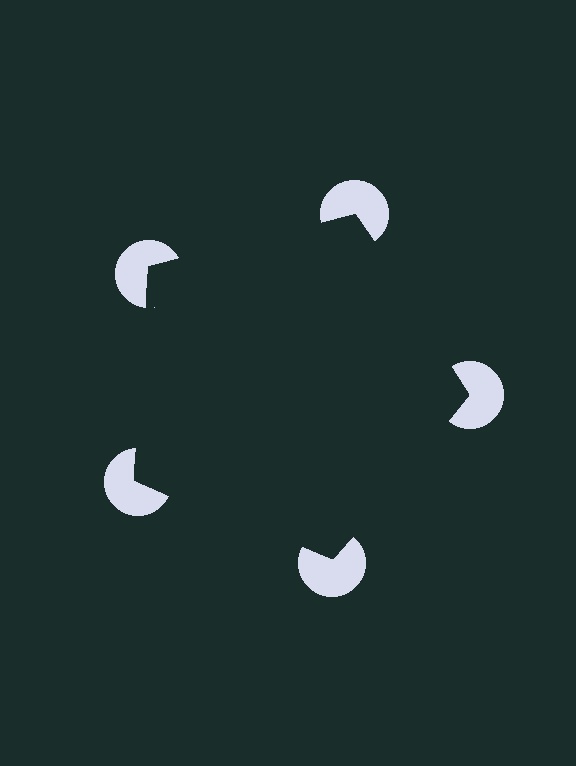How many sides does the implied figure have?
5 sides.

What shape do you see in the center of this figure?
An illusory pentagon — its edges are inferred from the aligned wedge cuts in the pac-man discs, not physically drawn.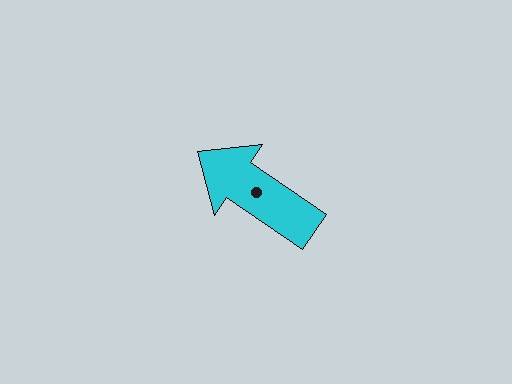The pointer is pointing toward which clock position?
Roughly 10 o'clock.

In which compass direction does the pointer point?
Northwest.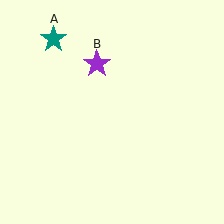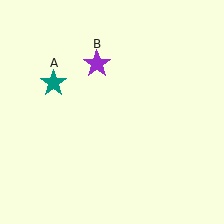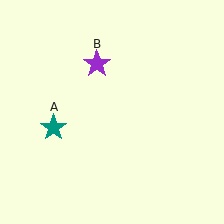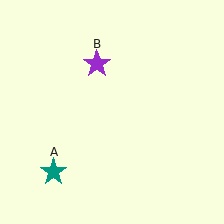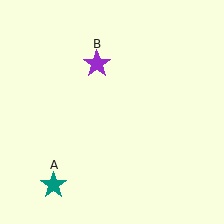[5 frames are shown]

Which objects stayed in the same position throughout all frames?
Purple star (object B) remained stationary.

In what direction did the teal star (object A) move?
The teal star (object A) moved down.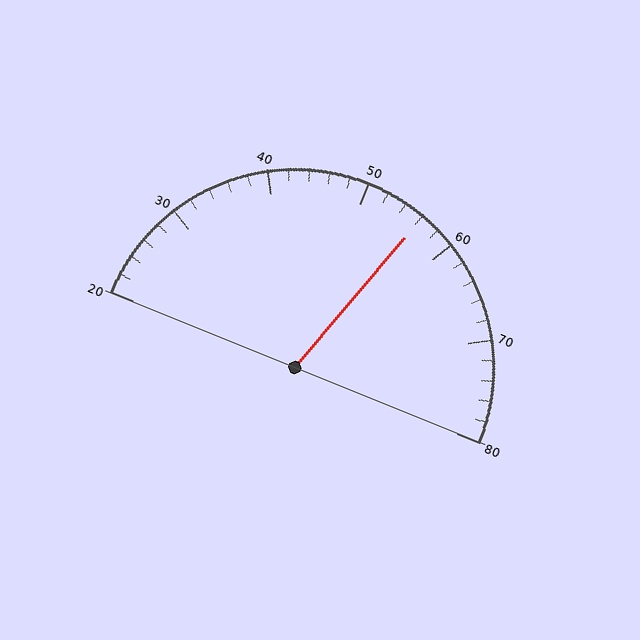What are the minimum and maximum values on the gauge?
The gauge ranges from 20 to 80.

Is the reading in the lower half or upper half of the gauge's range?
The reading is in the upper half of the range (20 to 80).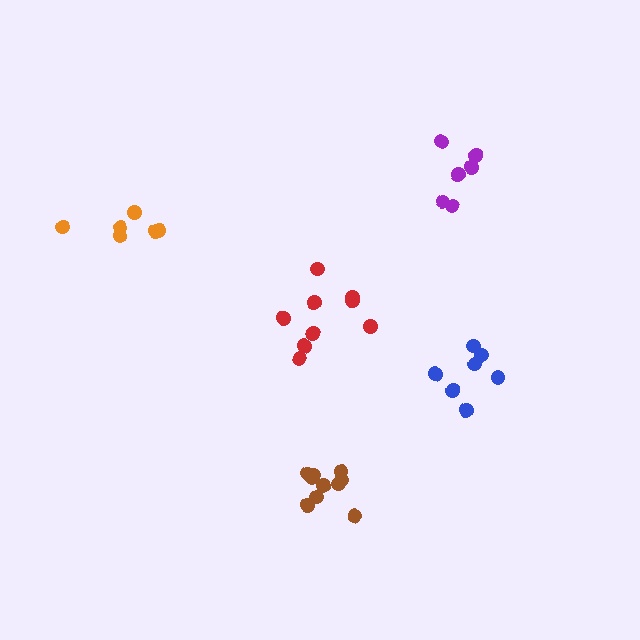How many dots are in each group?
Group 1: 9 dots, Group 2: 6 dots, Group 3: 6 dots, Group 4: 7 dots, Group 5: 10 dots (38 total).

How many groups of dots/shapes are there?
There are 5 groups.